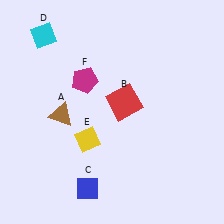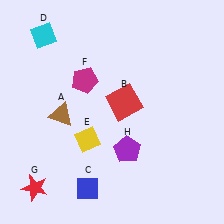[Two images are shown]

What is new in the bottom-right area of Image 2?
A purple pentagon (H) was added in the bottom-right area of Image 2.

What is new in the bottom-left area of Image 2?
A red star (G) was added in the bottom-left area of Image 2.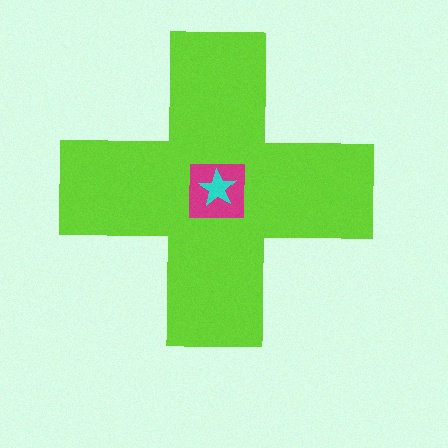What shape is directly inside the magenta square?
The cyan star.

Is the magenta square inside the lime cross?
Yes.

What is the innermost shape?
The cyan star.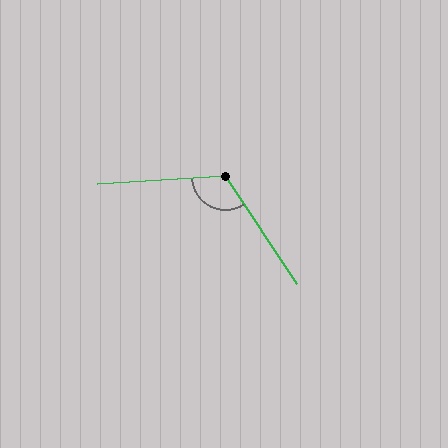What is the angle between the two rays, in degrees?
Approximately 120 degrees.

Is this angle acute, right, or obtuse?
It is obtuse.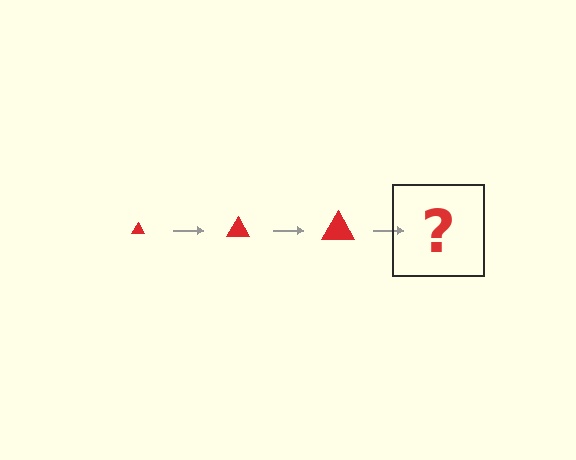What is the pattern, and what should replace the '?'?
The pattern is that the triangle gets progressively larger each step. The '?' should be a red triangle, larger than the previous one.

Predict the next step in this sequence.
The next step is a red triangle, larger than the previous one.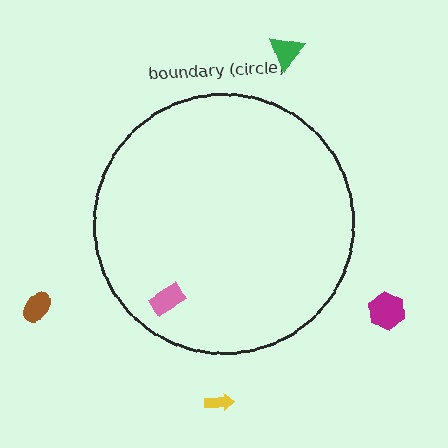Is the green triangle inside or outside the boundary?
Outside.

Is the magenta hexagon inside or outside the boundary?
Outside.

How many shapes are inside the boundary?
1 inside, 4 outside.